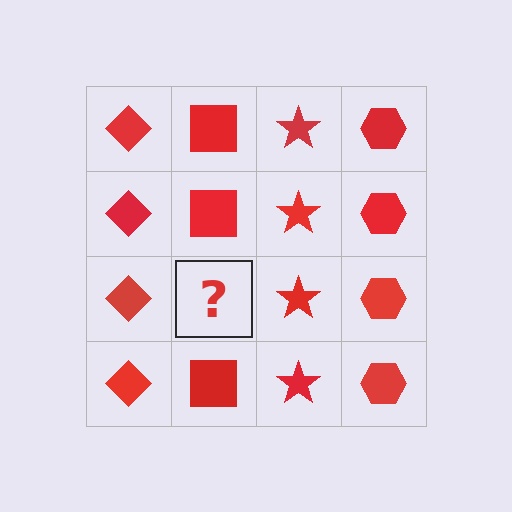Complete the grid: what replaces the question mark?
The question mark should be replaced with a red square.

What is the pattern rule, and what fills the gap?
The rule is that each column has a consistent shape. The gap should be filled with a red square.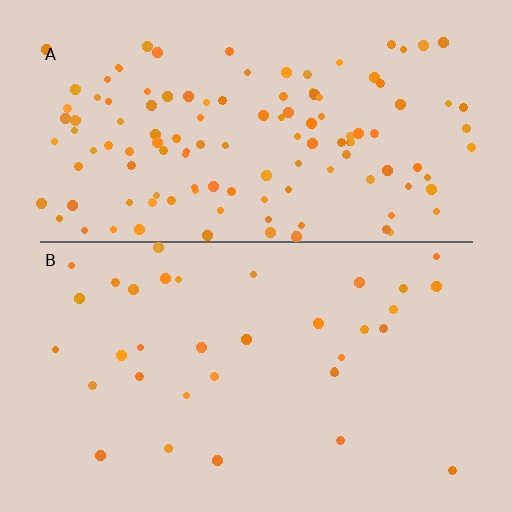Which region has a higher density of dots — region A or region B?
A (the top).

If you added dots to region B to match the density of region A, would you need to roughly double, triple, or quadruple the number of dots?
Approximately quadruple.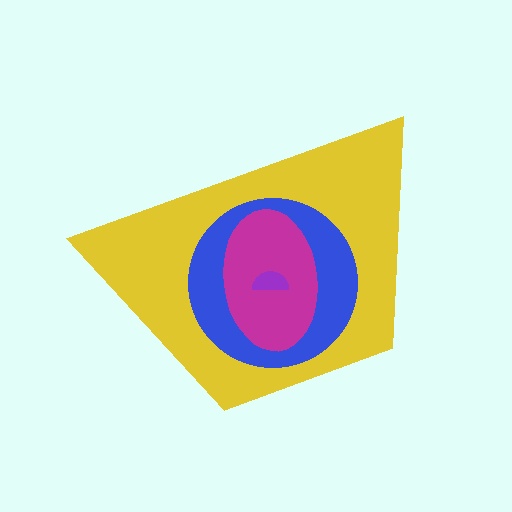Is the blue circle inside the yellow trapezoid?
Yes.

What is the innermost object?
The purple semicircle.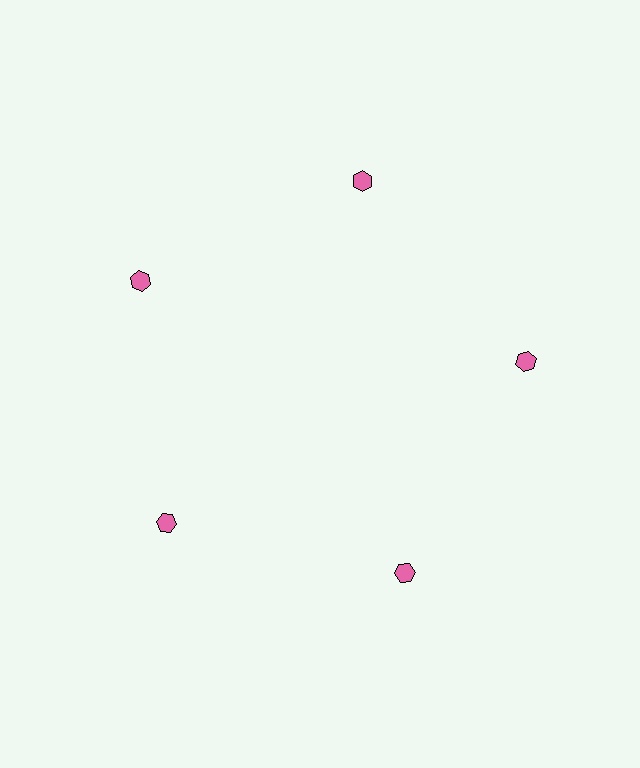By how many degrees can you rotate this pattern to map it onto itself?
The pattern maps onto itself every 72 degrees of rotation.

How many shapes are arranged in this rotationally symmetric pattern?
There are 5 shapes, arranged in 5 groups of 1.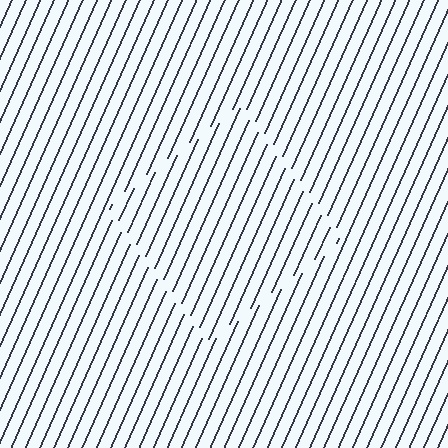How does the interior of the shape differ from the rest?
The interior of the shape contains the same grating, shifted by half a period — the contour is defined by the phase discontinuity where line-ends from the inner and outer gratings abut.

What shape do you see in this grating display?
An illusory square. The interior of the shape contains the same grating, shifted by half a period — the contour is defined by the phase discontinuity where line-ends from the inner and outer gratings abut.